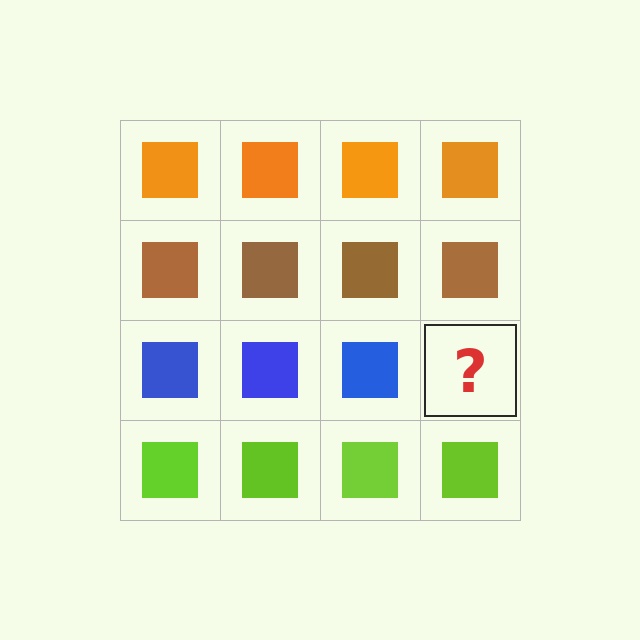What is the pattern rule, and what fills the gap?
The rule is that each row has a consistent color. The gap should be filled with a blue square.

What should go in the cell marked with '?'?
The missing cell should contain a blue square.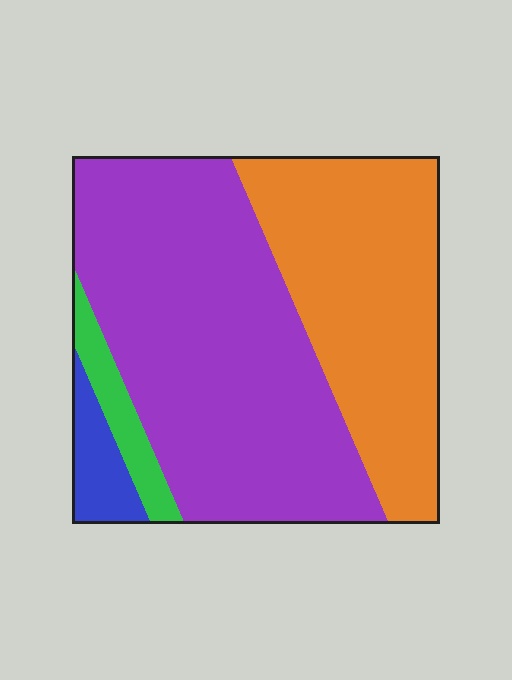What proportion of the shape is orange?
Orange covers 35% of the shape.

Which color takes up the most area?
Purple, at roughly 55%.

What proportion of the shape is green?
Green covers around 5% of the shape.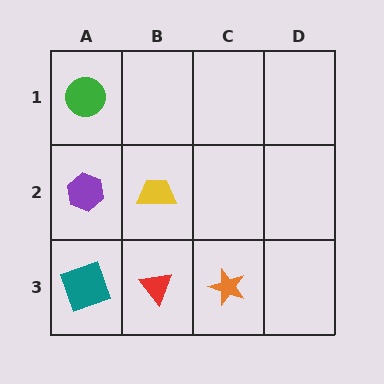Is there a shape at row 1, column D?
No, that cell is empty.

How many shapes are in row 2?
2 shapes.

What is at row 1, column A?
A green circle.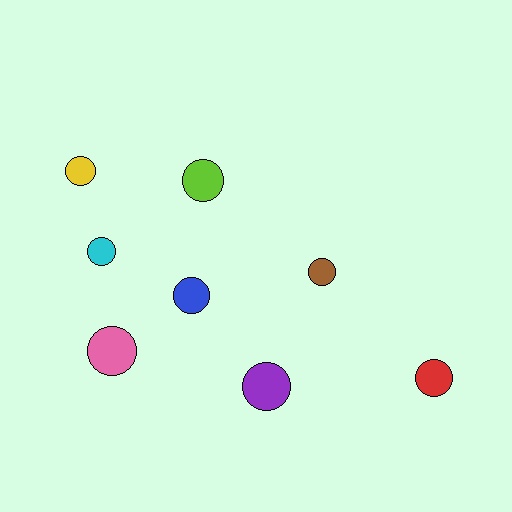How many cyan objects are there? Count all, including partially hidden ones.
There is 1 cyan object.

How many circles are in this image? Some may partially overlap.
There are 8 circles.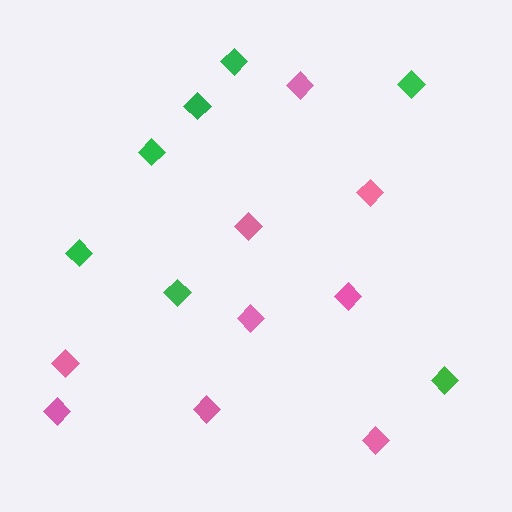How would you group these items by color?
There are 2 groups: one group of pink diamonds (9) and one group of green diamonds (7).